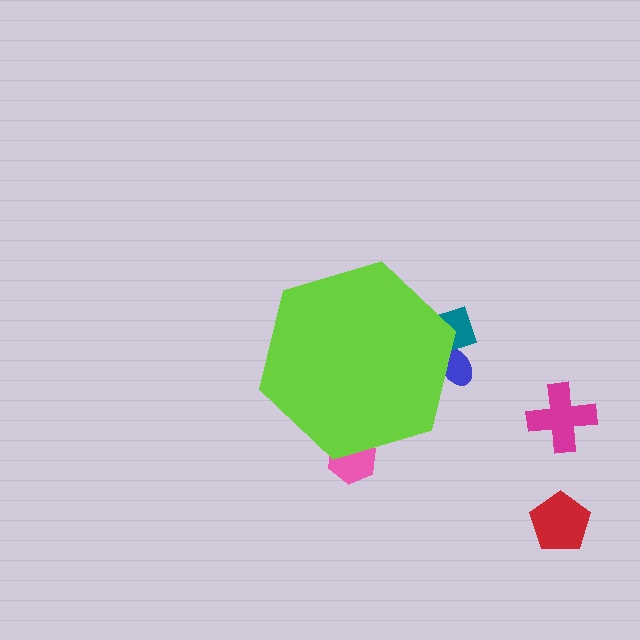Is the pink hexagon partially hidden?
Yes, the pink hexagon is partially hidden behind the lime hexagon.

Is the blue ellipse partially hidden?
Yes, the blue ellipse is partially hidden behind the lime hexagon.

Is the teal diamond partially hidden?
Yes, the teal diamond is partially hidden behind the lime hexagon.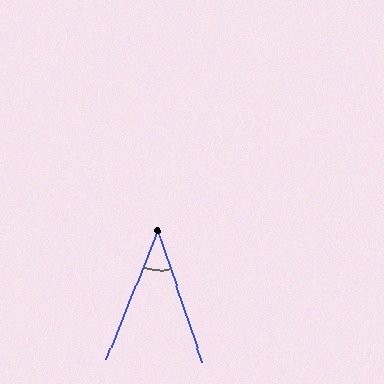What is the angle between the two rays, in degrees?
Approximately 41 degrees.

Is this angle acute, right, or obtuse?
It is acute.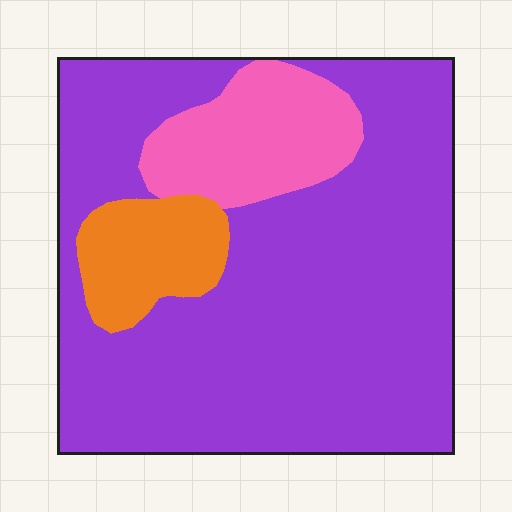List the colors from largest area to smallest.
From largest to smallest: purple, pink, orange.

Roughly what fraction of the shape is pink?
Pink takes up less than a quarter of the shape.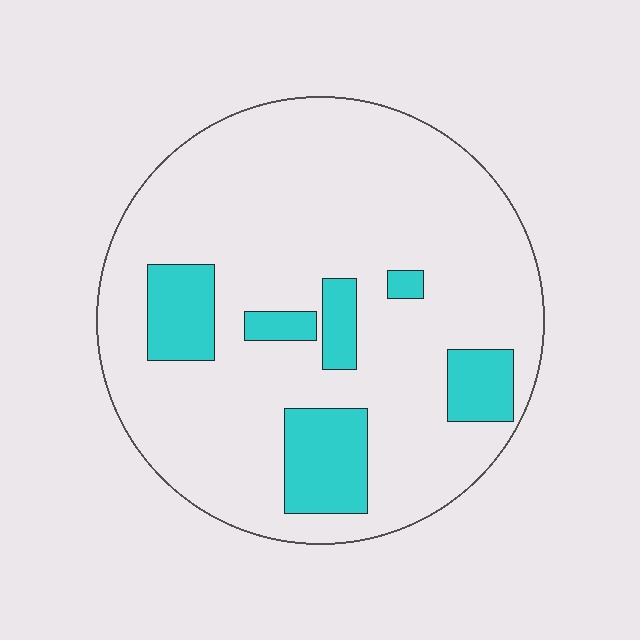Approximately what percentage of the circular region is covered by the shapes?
Approximately 15%.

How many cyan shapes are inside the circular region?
6.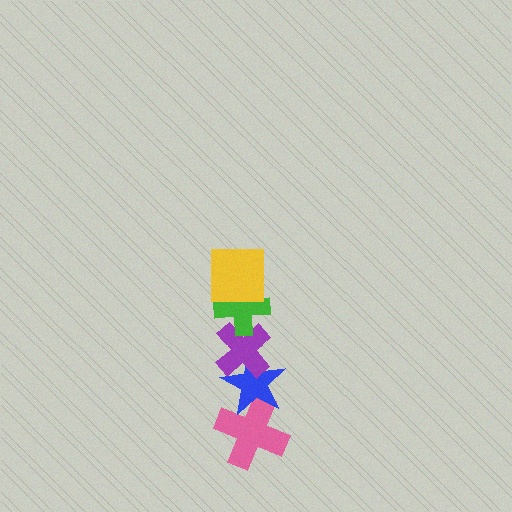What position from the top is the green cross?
The green cross is 2nd from the top.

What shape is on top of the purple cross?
The green cross is on top of the purple cross.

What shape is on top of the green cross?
The yellow square is on top of the green cross.